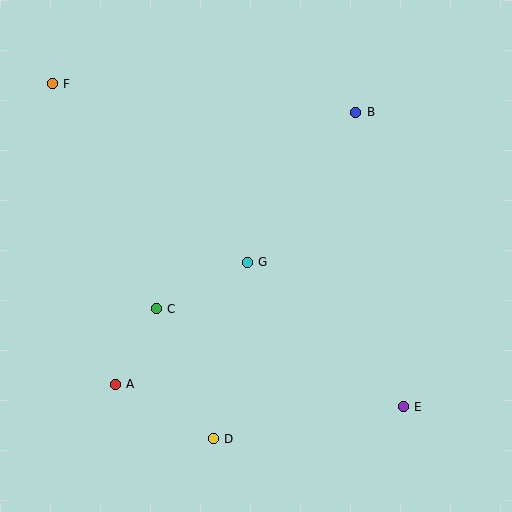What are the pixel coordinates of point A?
Point A is at (115, 384).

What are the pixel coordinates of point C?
Point C is at (156, 309).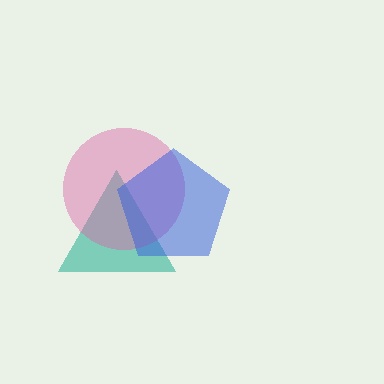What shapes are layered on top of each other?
The layered shapes are: a teal triangle, a pink circle, a blue pentagon.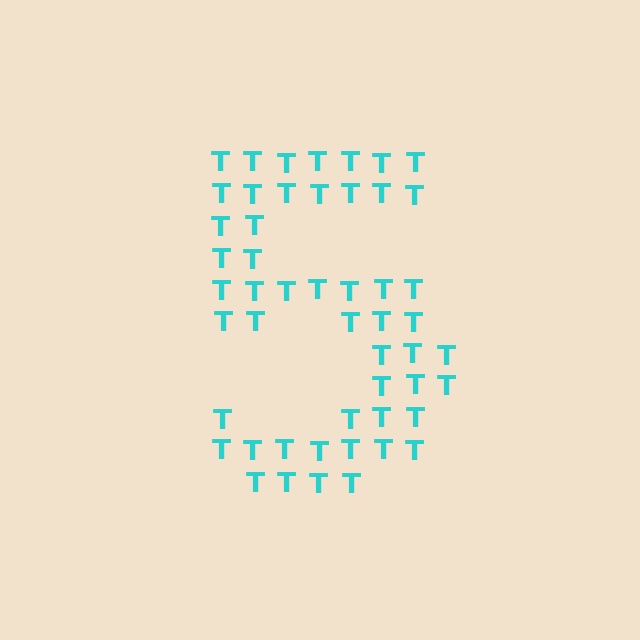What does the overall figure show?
The overall figure shows the digit 5.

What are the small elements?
The small elements are letter T's.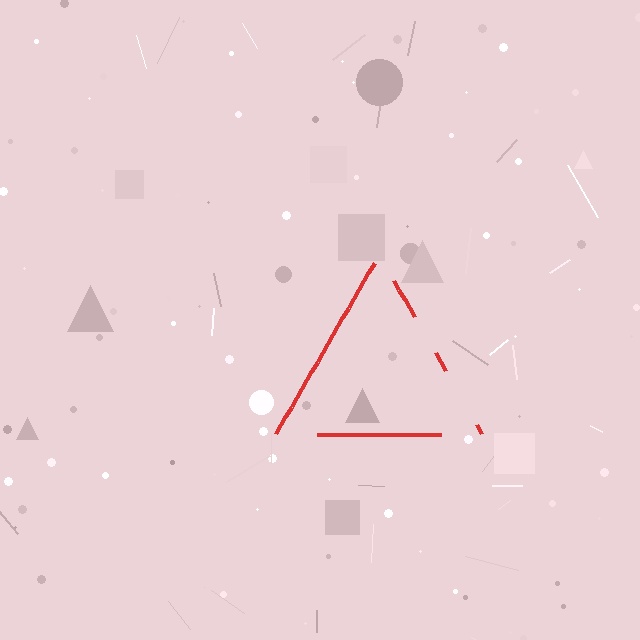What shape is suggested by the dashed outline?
The dashed outline suggests a triangle.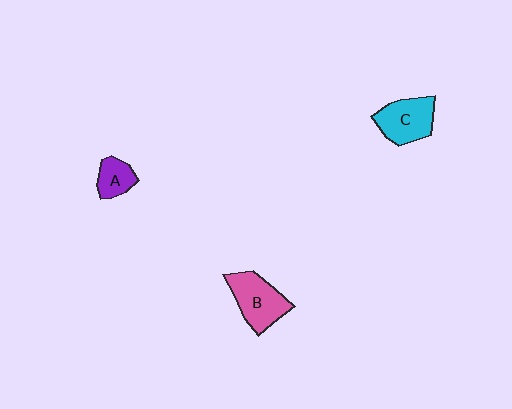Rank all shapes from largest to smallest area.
From largest to smallest: B (pink), C (cyan), A (purple).